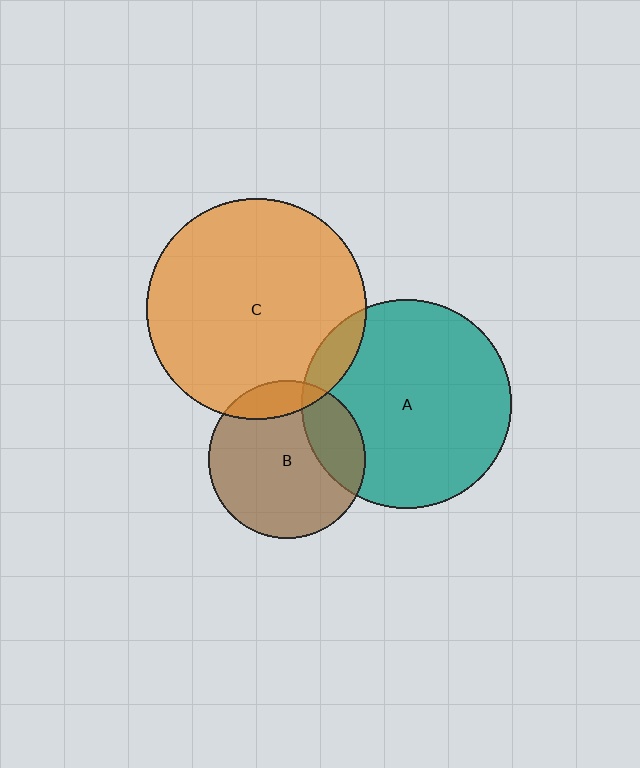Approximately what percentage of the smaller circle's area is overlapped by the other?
Approximately 15%.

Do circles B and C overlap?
Yes.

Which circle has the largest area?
Circle C (orange).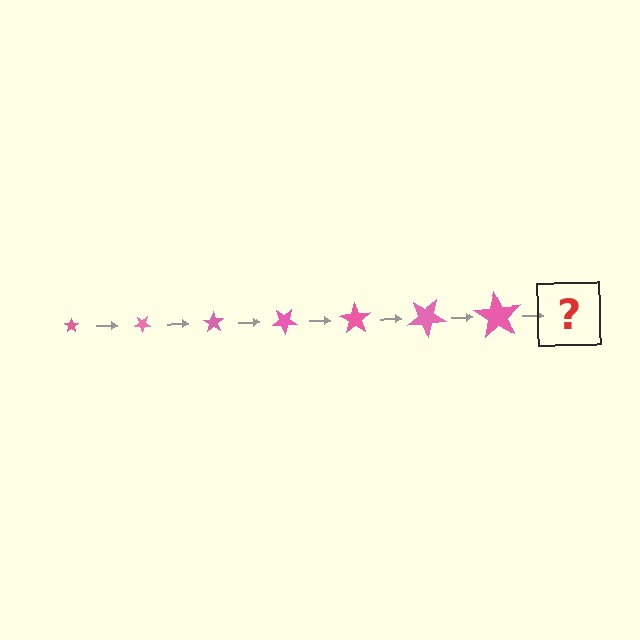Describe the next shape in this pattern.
It should be a star, larger than the previous one and rotated 245 degrees from the start.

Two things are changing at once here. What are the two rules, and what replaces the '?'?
The two rules are that the star grows larger each step and it rotates 35 degrees each step. The '?' should be a star, larger than the previous one and rotated 245 degrees from the start.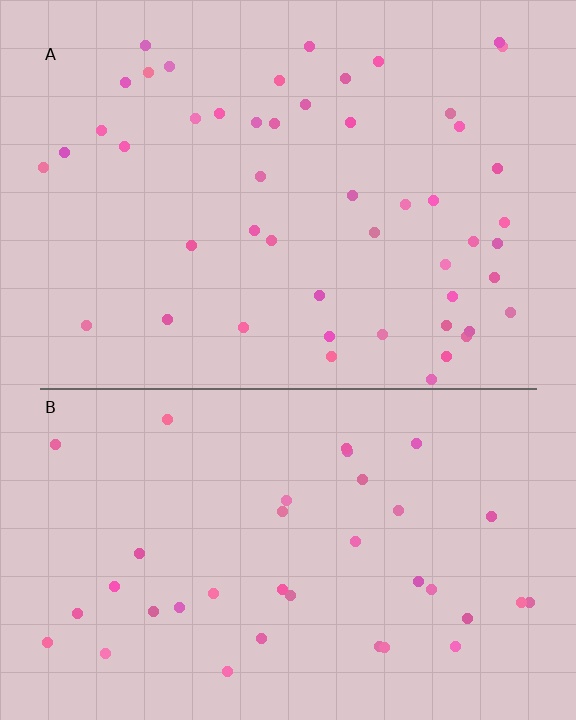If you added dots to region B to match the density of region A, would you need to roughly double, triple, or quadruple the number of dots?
Approximately double.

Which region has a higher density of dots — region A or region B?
A (the top).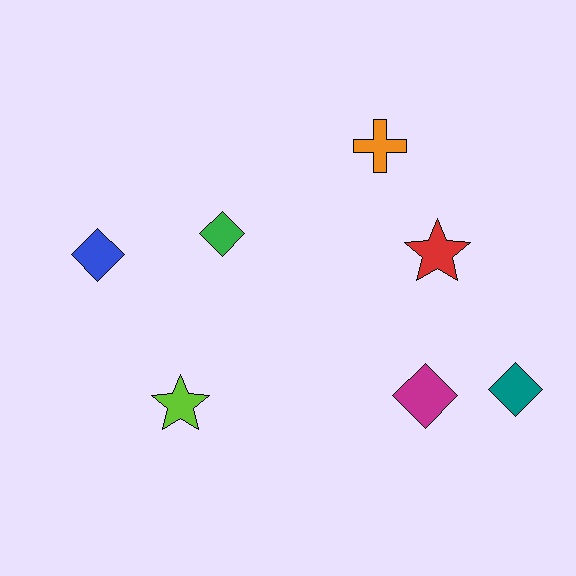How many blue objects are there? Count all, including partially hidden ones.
There is 1 blue object.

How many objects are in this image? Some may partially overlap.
There are 7 objects.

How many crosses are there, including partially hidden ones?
There is 1 cross.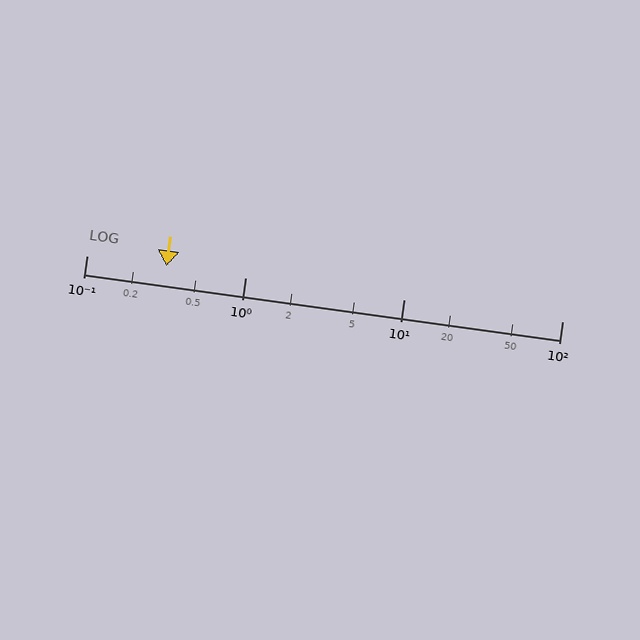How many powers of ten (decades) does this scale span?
The scale spans 3 decades, from 0.1 to 100.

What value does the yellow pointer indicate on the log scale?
The pointer indicates approximately 0.32.